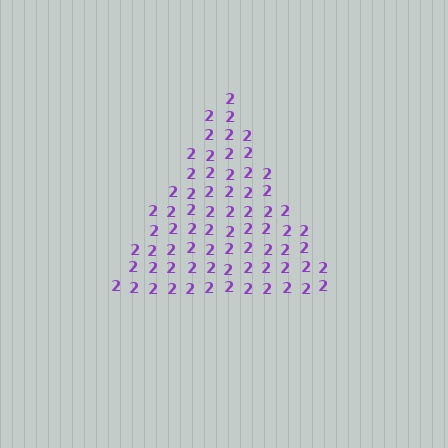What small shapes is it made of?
It is made of small digit 2's.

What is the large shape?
The large shape is a triangle.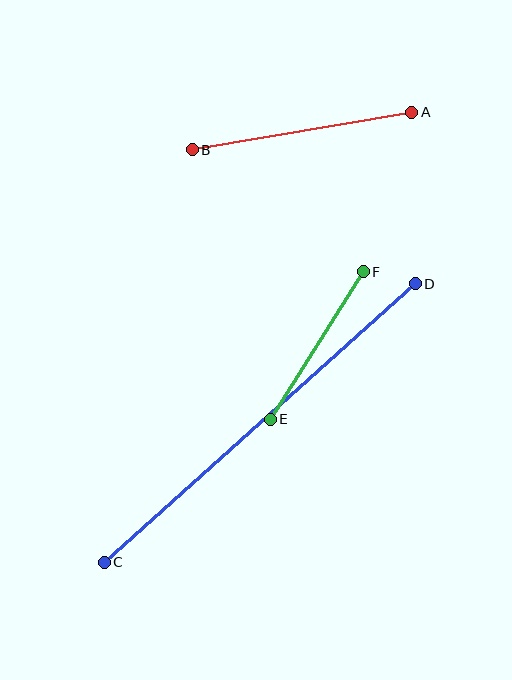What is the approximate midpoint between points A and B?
The midpoint is at approximately (302, 131) pixels.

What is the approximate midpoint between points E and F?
The midpoint is at approximately (317, 345) pixels.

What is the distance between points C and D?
The distance is approximately 417 pixels.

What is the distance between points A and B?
The distance is approximately 223 pixels.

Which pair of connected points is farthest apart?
Points C and D are farthest apart.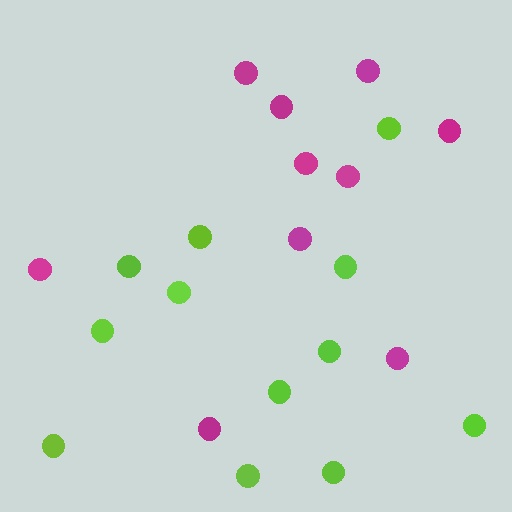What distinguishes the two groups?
There are 2 groups: one group of lime circles (12) and one group of magenta circles (10).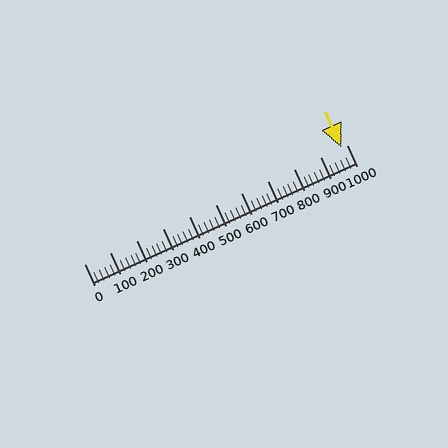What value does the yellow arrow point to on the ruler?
The yellow arrow points to approximately 980.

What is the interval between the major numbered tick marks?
The major tick marks are spaced 100 units apart.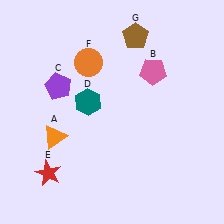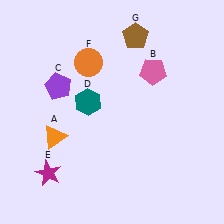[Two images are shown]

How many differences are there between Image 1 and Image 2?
There is 1 difference between the two images.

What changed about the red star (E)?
In Image 1, E is red. In Image 2, it changed to magenta.